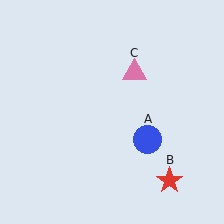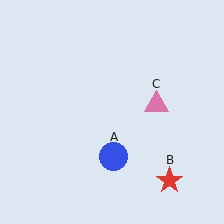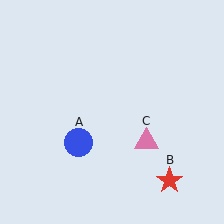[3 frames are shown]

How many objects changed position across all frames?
2 objects changed position: blue circle (object A), pink triangle (object C).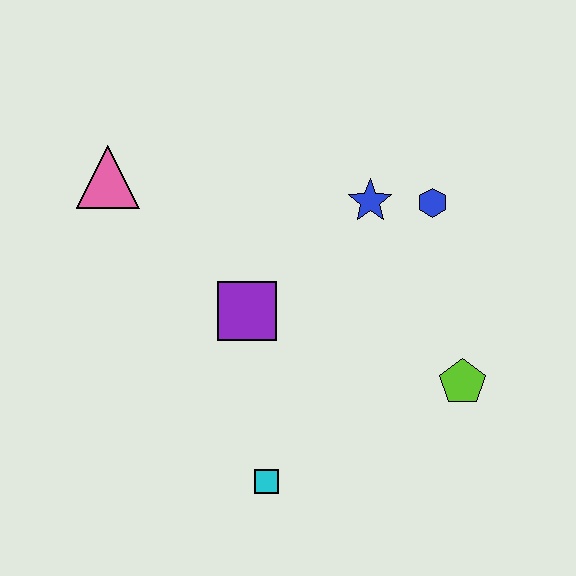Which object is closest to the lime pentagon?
The blue hexagon is closest to the lime pentagon.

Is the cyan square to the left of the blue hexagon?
Yes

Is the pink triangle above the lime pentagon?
Yes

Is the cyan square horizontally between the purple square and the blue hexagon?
Yes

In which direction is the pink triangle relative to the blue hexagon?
The pink triangle is to the left of the blue hexagon.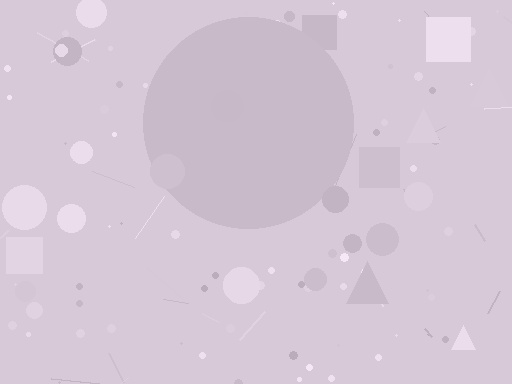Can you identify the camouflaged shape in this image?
The camouflaged shape is a circle.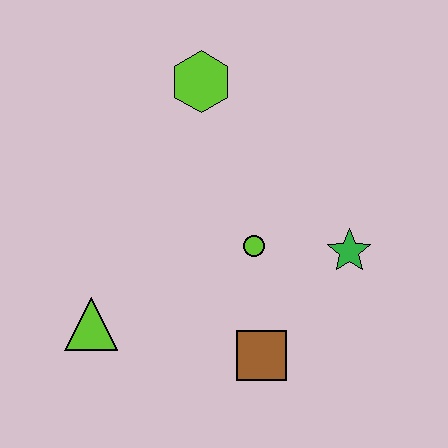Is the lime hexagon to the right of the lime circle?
No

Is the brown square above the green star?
No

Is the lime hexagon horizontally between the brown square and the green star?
No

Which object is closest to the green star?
The lime circle is closest to the green star.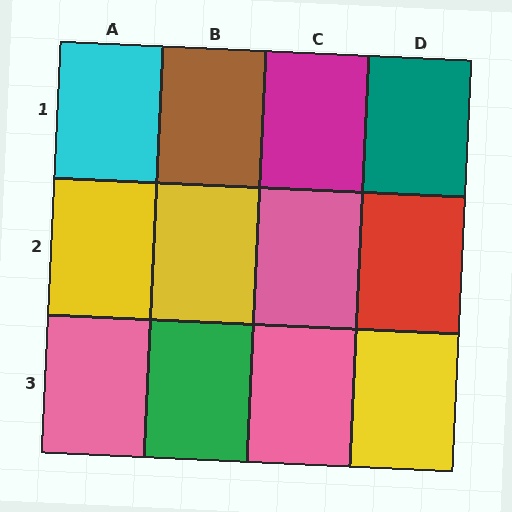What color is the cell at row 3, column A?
Pink.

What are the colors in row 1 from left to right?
Cyan, brown, magenta, teal.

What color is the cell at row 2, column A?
Yellow.